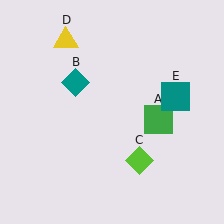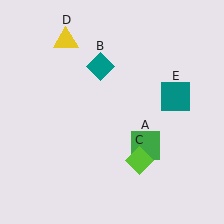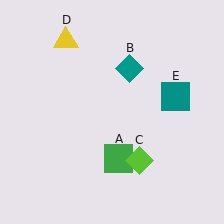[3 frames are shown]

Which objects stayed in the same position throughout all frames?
Lime diamond (object C) and yellow triangle (object D) and teal square (object E) remained stationary.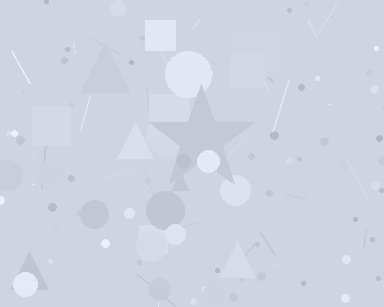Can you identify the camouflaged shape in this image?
The camouflaged shape is a star.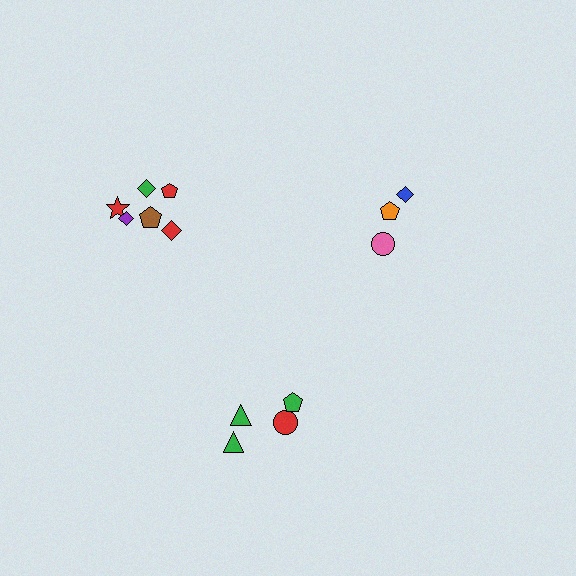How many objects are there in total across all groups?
There are 13 objects.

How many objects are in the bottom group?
There are 4 objects.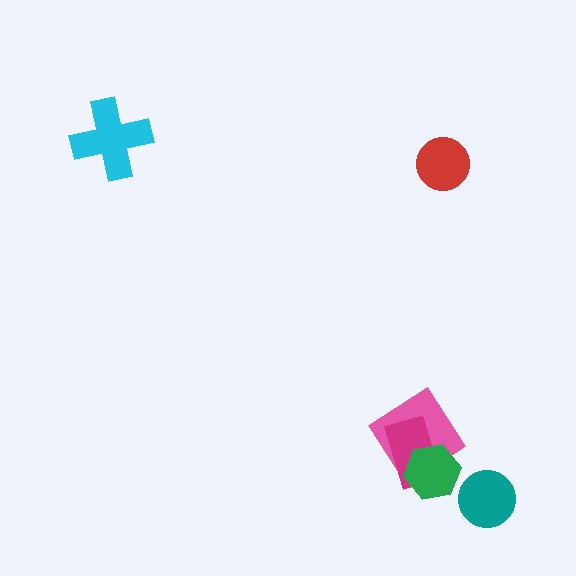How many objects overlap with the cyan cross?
0 objects overlap with the cyan cross.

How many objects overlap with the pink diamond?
2 objects overlap with the pink diamond.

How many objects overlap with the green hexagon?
2 objects overlap with the green hexagon.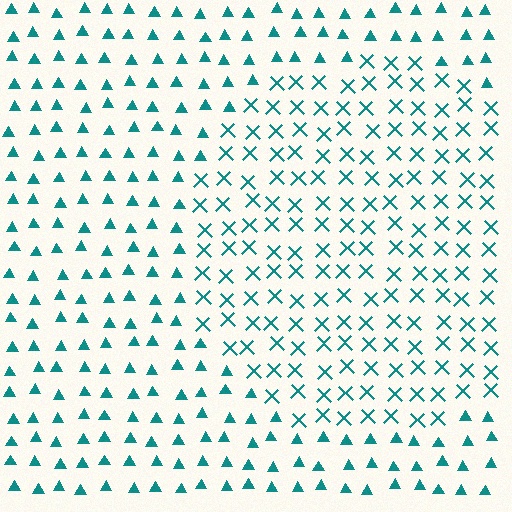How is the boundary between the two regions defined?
The boundary is defined by a change in element shape: X marks inside vs. triangles outside. All elements share the same color and spacing.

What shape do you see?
I see a circle.